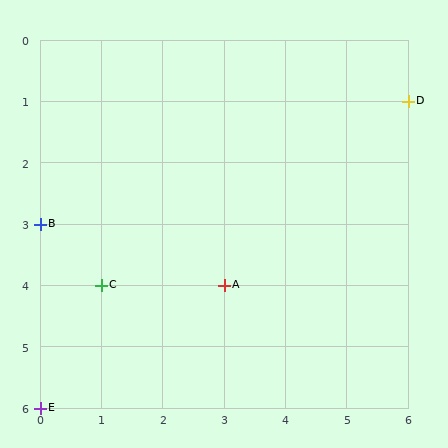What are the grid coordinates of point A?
Point A is at grid coordinates (3, 4).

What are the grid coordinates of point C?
Point C is at grid coordinates (1, 4).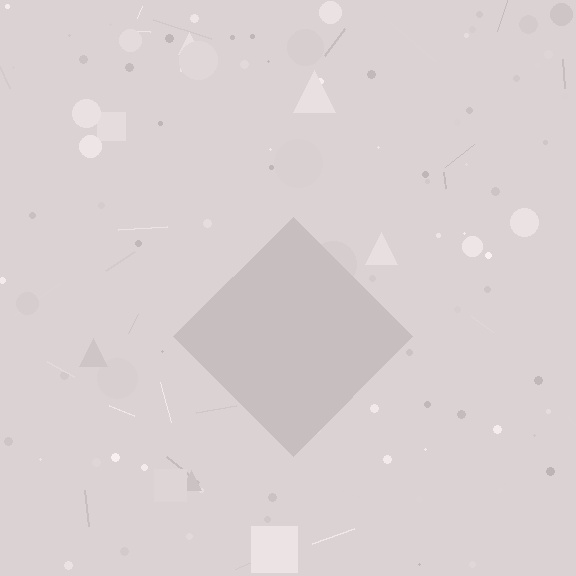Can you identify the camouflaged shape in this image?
The camouflaged shape is a diamond.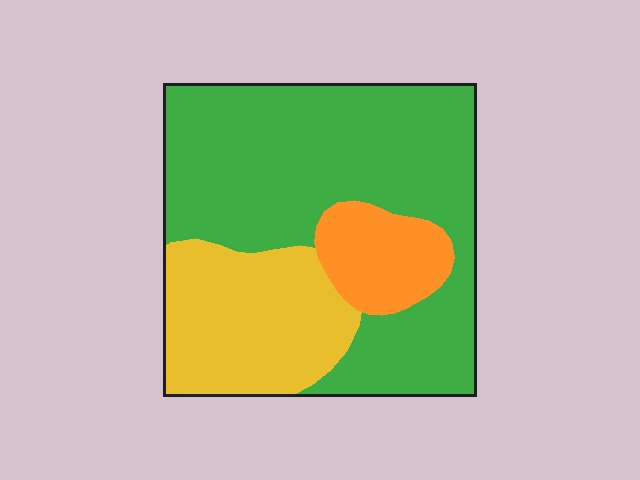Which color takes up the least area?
Orange, at roughly 10%.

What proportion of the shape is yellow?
Yellow covers roughly 25% of the shape.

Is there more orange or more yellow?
Yellow.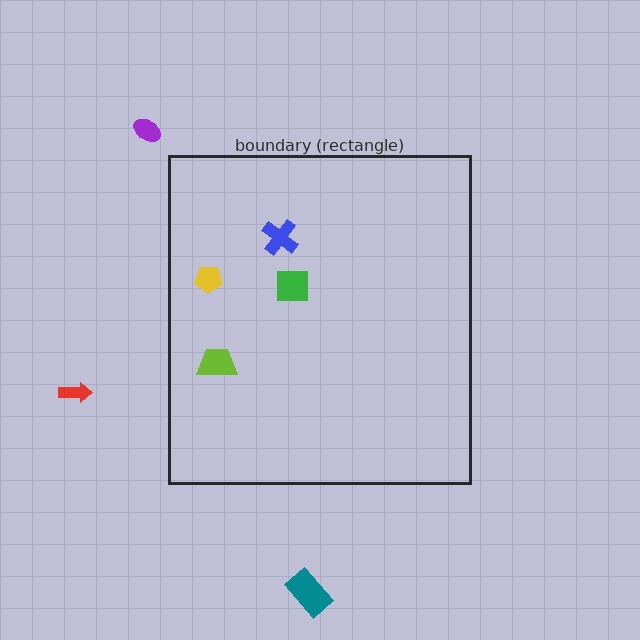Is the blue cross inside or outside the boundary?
Inside.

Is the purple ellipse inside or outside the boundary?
Outside.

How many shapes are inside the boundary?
4 inside, 3 outside.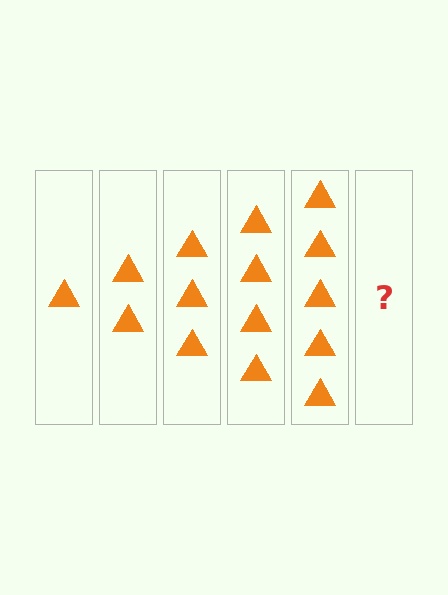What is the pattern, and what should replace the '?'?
The pattern is that each step adds one more triangle. The '?' should be 6 triangles.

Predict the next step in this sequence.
The next step is 6 triangles.